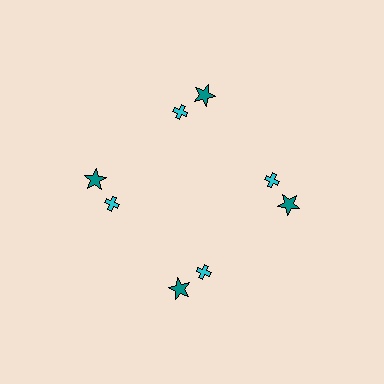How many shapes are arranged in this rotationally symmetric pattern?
There are 8 shapes, arranged in 4 groups of 2.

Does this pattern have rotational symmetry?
Yes, this pattern has 4-fold rotational symmetry. It looks the same after rotating 90 degrees around the center.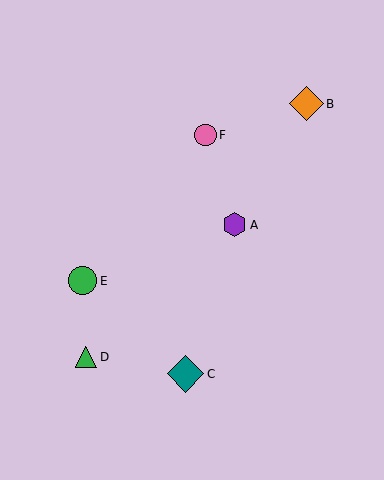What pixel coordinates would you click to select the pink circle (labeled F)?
Click at (205, 135) to select the pink circle F.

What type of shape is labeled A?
Shape A is a purple hexagon.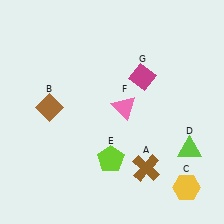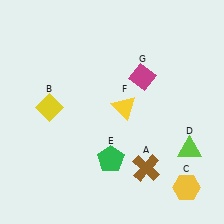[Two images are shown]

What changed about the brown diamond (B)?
In Image 1, B is brown. In Image 2, it changed to yellow.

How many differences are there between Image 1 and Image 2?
There are 3 differences between the two images.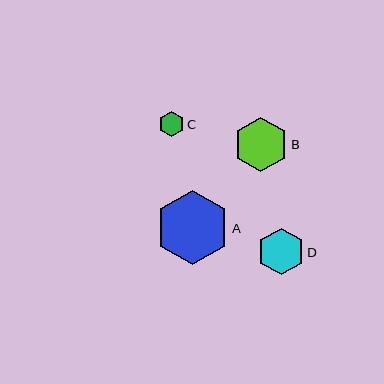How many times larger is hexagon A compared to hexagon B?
Hexagon A is approximately 1.4 times the size of hexagon B.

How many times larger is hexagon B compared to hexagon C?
Hexagon B is approximately 2.2 times the size of hexagon C.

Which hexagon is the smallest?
Hexagon C is the smallest with a size of approximately 25 pixels.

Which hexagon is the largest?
Hexagon A is the largest with a size of approximately 74 pixels.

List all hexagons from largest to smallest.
From largest to smallest: A, B, D, C.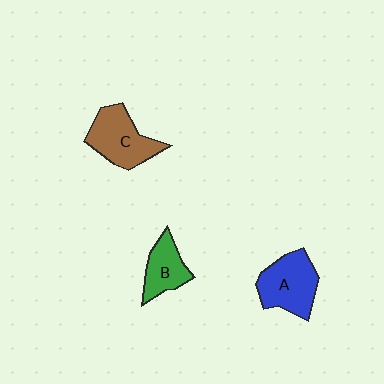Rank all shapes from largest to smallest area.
From largest to smallest: A (blue), C (brown), B (green).